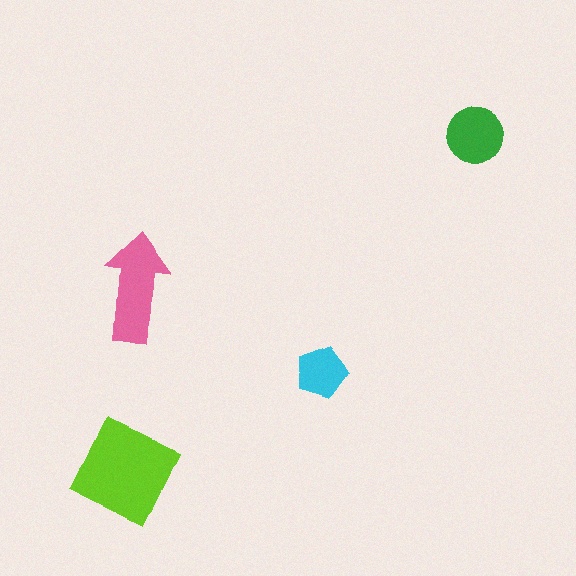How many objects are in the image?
There are 4 objects in the image.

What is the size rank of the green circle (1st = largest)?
3rd.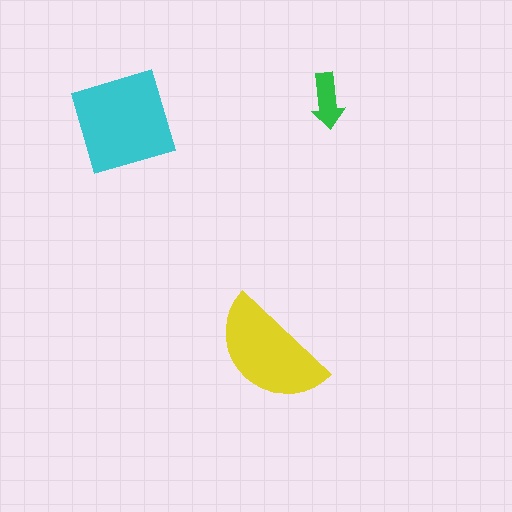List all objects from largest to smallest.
The cyan diamond, the yellow semicircle, the green arrow.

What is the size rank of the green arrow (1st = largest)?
3rd.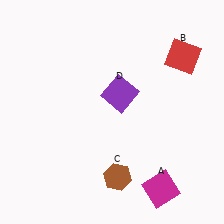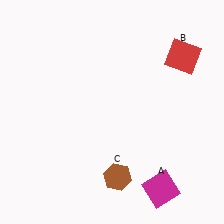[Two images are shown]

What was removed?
The purple square (D) was removed in Image 2.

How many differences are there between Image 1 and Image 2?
There is 1 difference between the two images.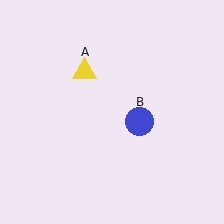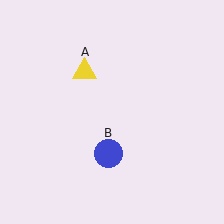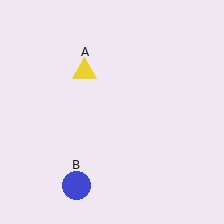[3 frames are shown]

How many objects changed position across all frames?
1 object changed position: blue circle (object B).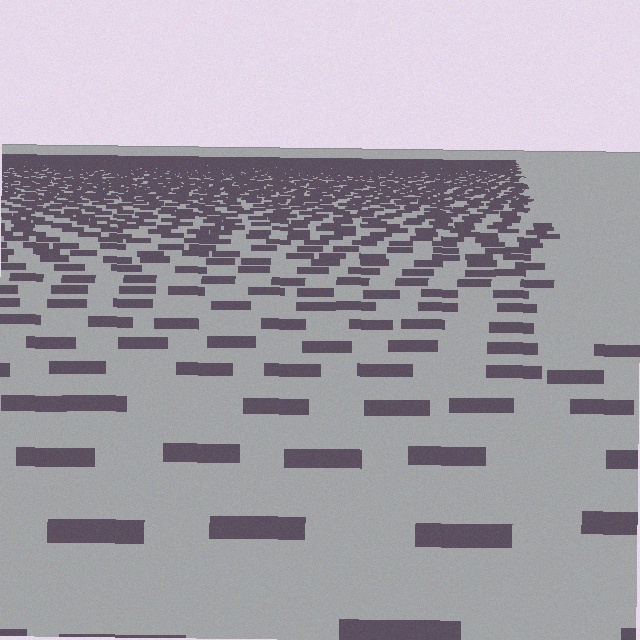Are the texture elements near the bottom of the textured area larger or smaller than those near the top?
Larger. Near the bottom, elements are closer to the viewer and appear at a bigger on-screen size.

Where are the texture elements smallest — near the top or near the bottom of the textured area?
Near the top.